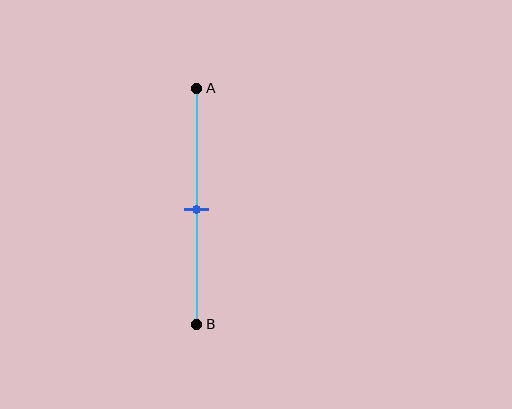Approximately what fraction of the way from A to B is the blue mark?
The blue mark is approximately 50% of the way from A to B.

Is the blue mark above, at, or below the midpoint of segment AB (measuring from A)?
The blue mark is approximately at the midpoint of segment AB.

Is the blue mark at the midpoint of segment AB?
Yes, the mark is approximately at the midpoint.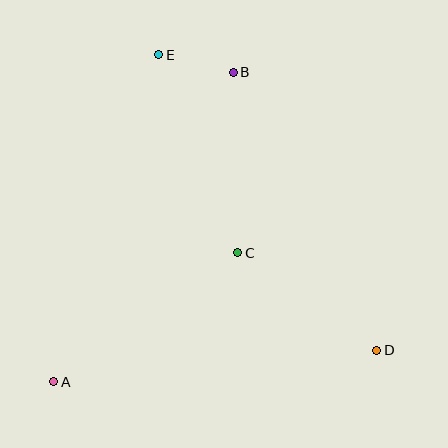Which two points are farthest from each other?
Points D and E are farthest from each other.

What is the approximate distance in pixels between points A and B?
The distance between A and B is approximately 358 pixels.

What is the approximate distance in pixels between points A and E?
The distance between A and E is approximately 344 pixels.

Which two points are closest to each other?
Points B and E are closest to each other.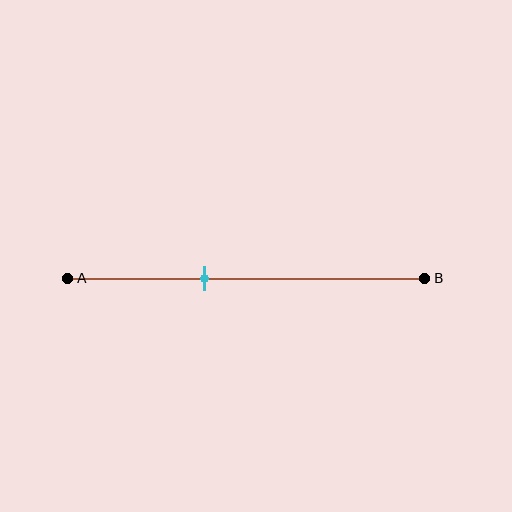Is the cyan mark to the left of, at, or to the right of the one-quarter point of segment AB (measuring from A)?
The cyan mark is to the right of the one-quarter point of segment AB.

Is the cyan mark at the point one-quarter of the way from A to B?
No, the mark is at about 40% from A, not at the 25% one-quarter point.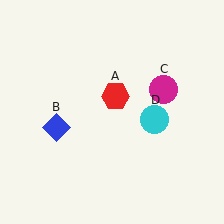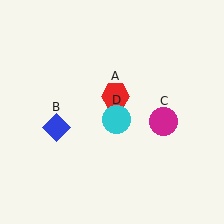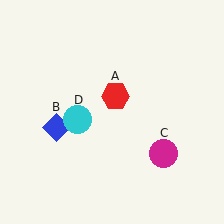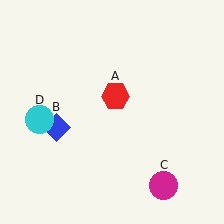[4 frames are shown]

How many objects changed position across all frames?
2 objects changed position: magenta circle (object C), cyan circle (object D).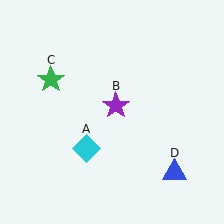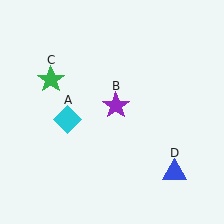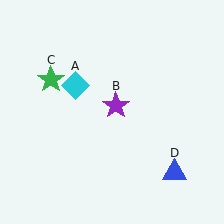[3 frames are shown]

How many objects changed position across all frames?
1 object changed position: cyan diamond (object A).